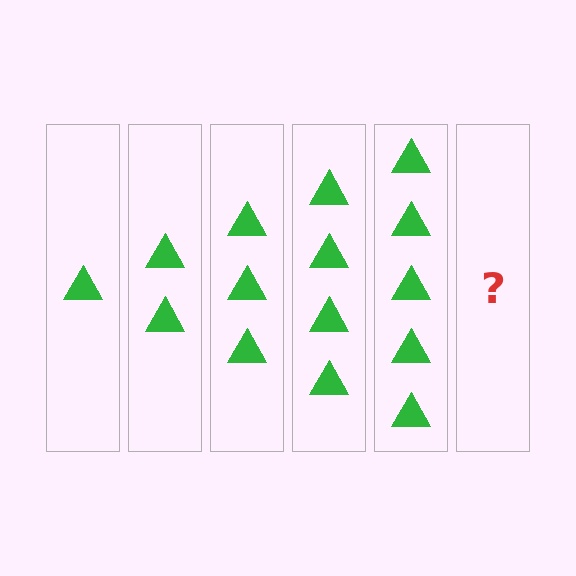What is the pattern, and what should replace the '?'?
The pattern is that each step adds one more triangle. The '?' should be 6 triangles.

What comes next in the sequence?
The next element should be 6 triangles.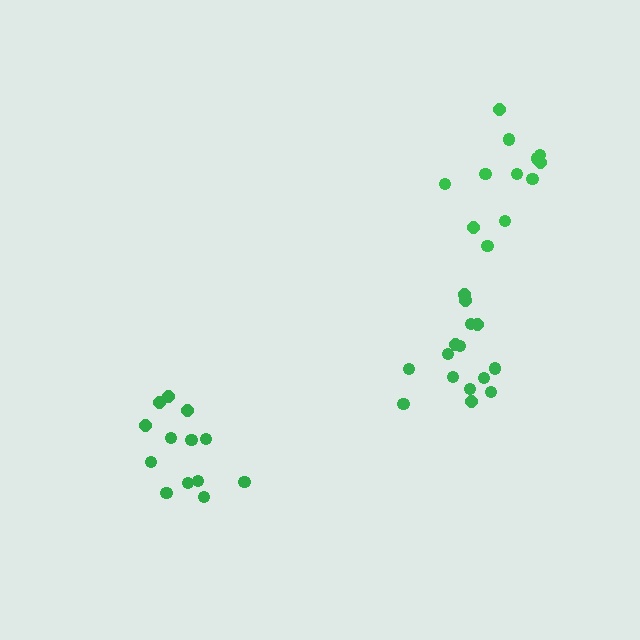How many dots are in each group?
Group 1: 13 dots, Group 2: 12 dots, Group 3: 15 dots (40 total).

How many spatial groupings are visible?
There are 3 spatial groupings.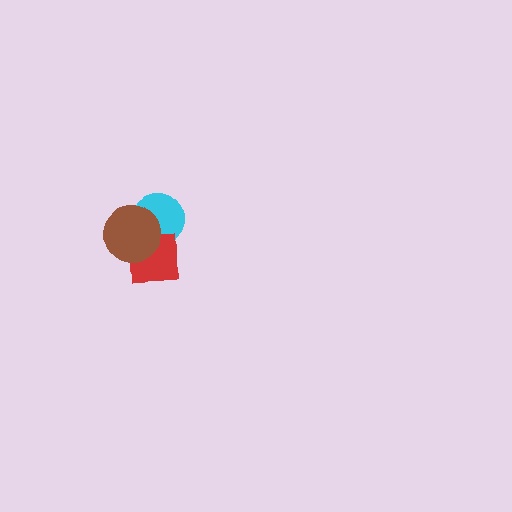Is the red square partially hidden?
Yes, it is partially covered by another shape.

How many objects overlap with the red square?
2 objects overlap with the red square.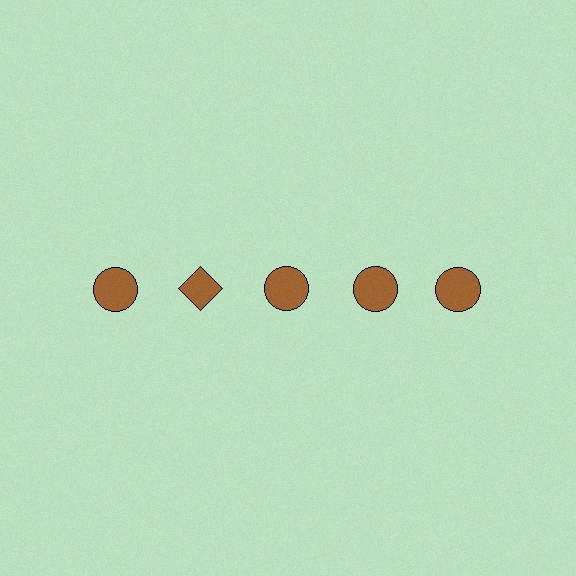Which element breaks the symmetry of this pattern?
The brown diamond in the top row, second from left column breaks the symmetry. All other shapes are brown circles.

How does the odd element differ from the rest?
It has a different shape: diamond instead of circle.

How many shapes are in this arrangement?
There are 5 shapes arranged in a grid pattern.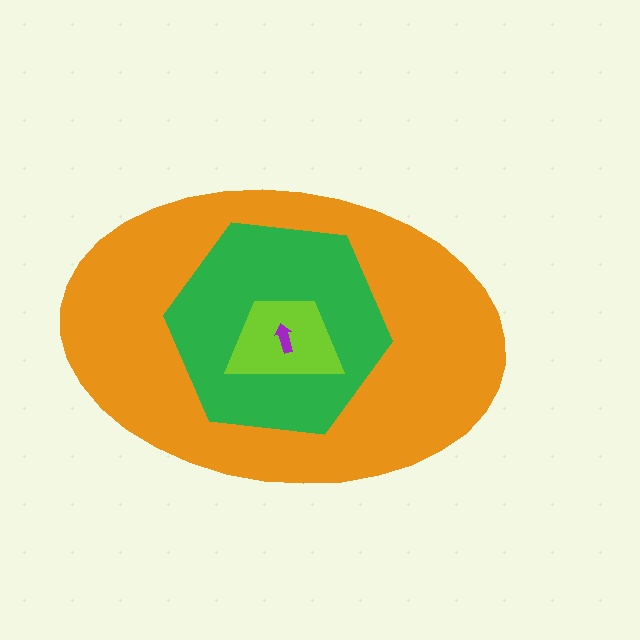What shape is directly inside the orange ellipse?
The green hexagon.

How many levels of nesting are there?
4.